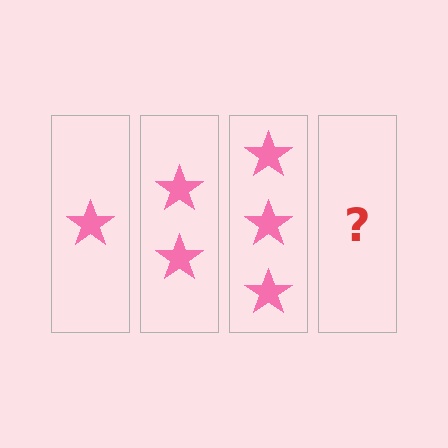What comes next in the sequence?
The next element should be 4 stars.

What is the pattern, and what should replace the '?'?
The pattern is that each step adds one more star. The '?' should be 4 stars.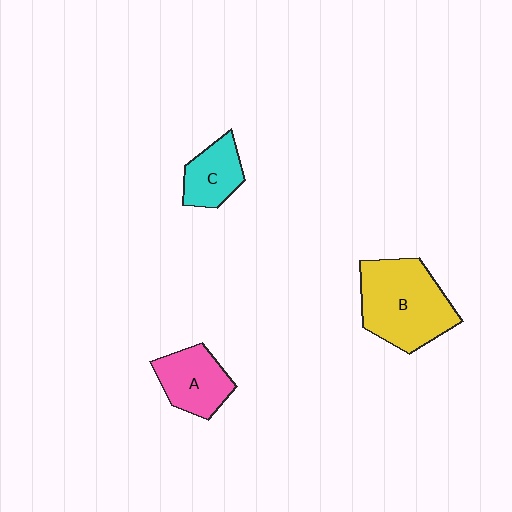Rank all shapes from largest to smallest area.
From largest to smallest: B (yellow), A (pink), C (cyan).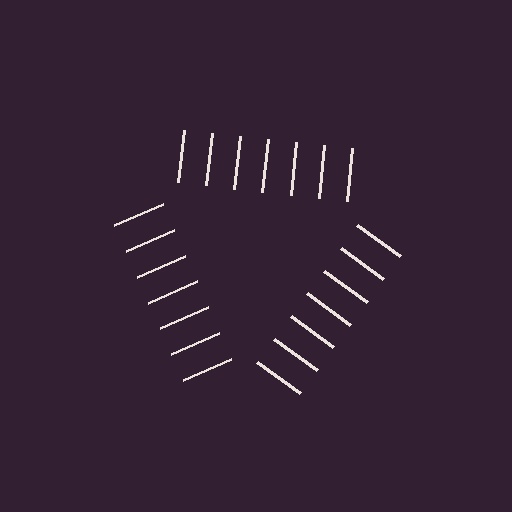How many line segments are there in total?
21 — 7 along each of the 3 edges.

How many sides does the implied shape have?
3 sides — the line-ends trace a triangle.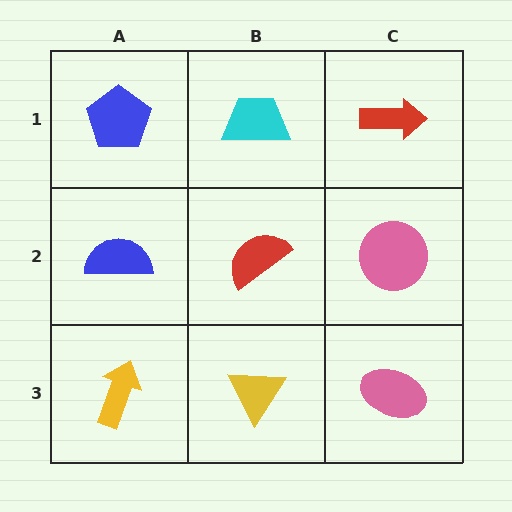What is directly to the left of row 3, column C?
A yellow triangle.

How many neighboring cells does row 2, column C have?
3.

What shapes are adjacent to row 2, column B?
A cyan trapezoid (row 1, column B), a yellow triangle (row 3, column B), a blue semicircle (row 2, column A), a pink circle (row 2, column C).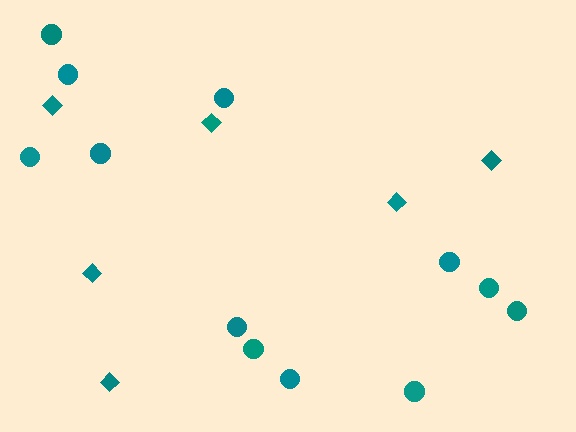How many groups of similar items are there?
There are 2 groups: one group of diamonds (6) and one group of circles (12).